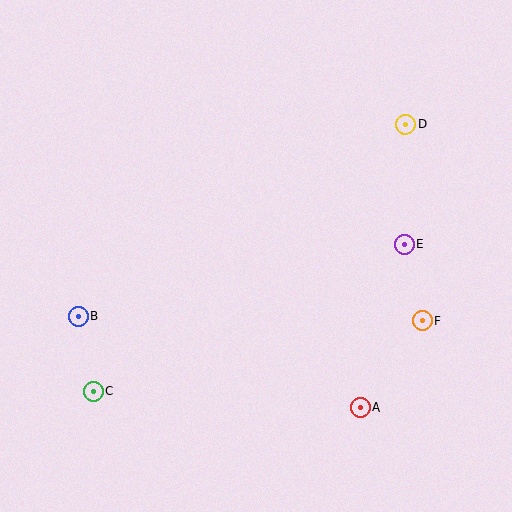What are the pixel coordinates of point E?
Point E is at (405, 244).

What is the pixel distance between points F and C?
The distance between F and C is 337 pixels.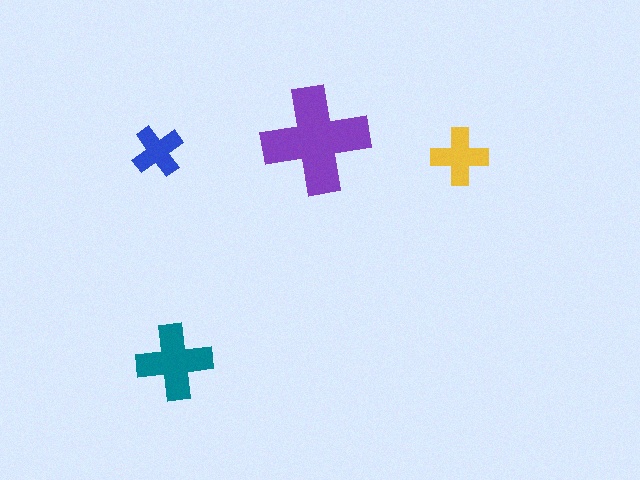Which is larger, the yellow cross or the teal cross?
The teal one.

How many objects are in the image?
There are 4 objects in the image.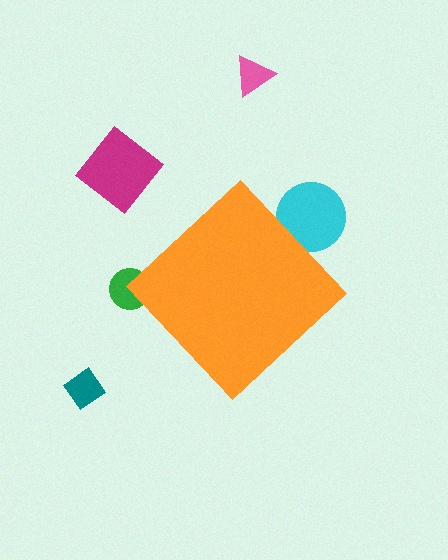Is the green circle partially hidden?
Yes, the green circle is partially hidden behind the orange diamond.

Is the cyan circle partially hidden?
Yes, the cyan circle is partially hidden behind the orange diamond.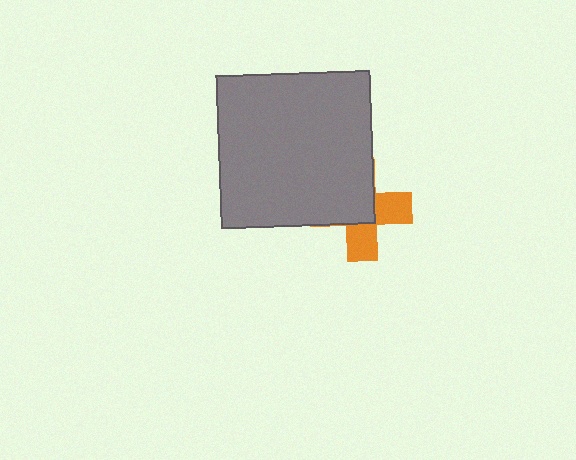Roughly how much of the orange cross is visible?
A small part of it is visible (roughly 43%).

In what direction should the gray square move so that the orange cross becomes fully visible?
The gray square should move toward the upper-left. That is the shortest direction to clear the overlap and leave the orange cross fully visible.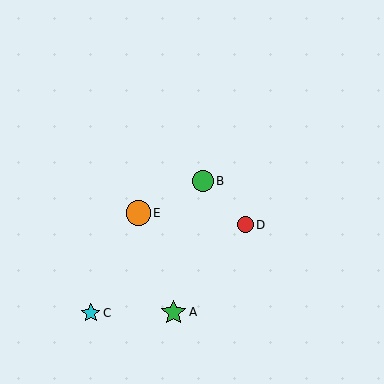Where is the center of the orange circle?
The center of the orange circle is at (138, 213).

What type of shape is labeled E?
Shape E is an orange circle.